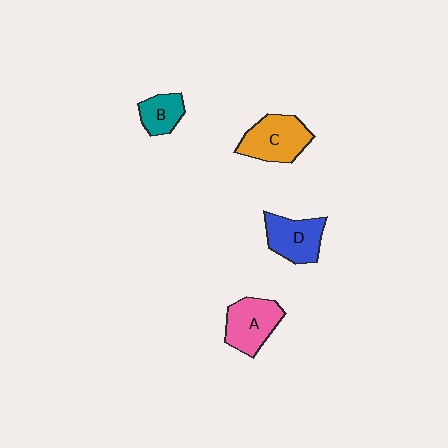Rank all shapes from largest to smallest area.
From largest to smallest: C (orange), A (pink), D (blue), B (teal).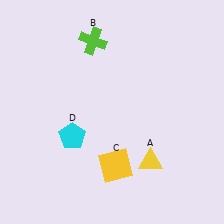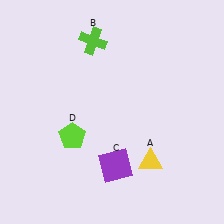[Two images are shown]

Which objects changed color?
C changed from yellow to purple. D changed from cyan to lime.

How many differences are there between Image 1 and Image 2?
There are 2 differences between the two images.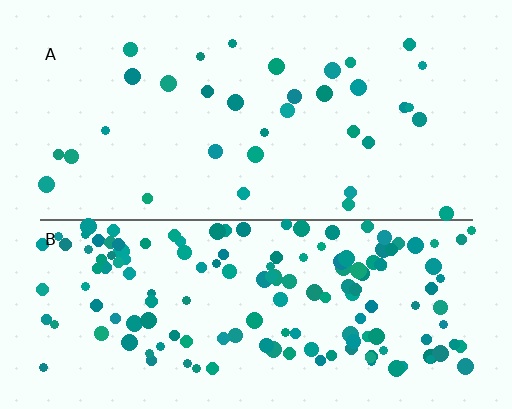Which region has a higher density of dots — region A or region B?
B (the bottom).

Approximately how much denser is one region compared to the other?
Approximately 4.5× — region B over region A.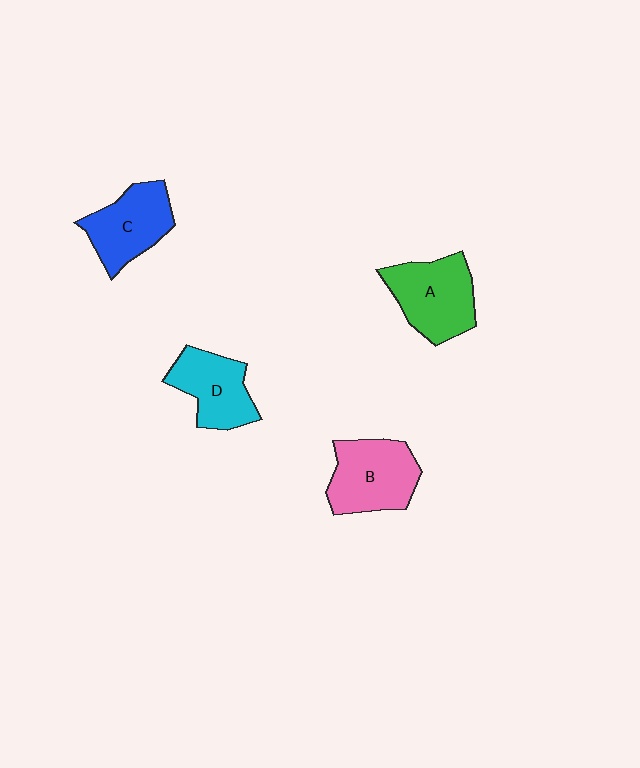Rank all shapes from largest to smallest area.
From largest to smallest: A (green), B (pink), C (blue), D (cyan).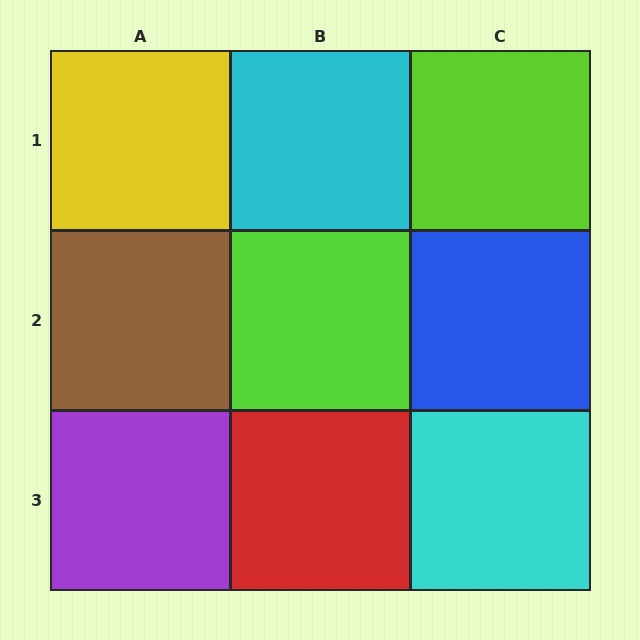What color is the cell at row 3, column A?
Purple.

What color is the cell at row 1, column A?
Yellow.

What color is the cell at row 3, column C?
Cyan.